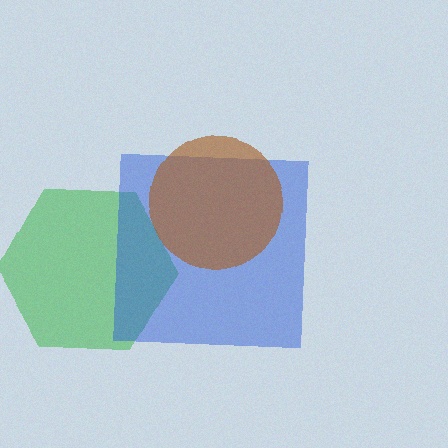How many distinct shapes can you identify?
There are 3 distinct shapes: a green hexagon, a blue square, a brown circle.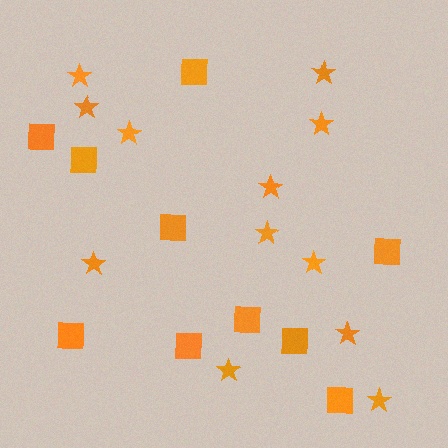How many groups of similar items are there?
There are 2 groups: one group of squares (10) and one group of stars (12).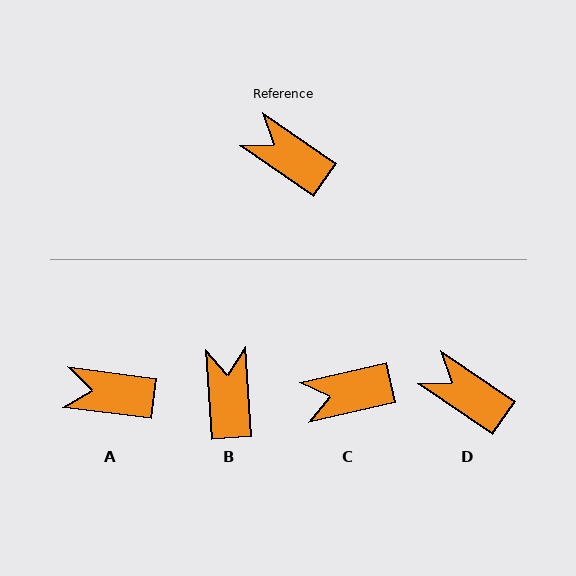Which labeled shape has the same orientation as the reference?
D.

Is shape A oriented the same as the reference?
No, it is off by about 27 degrees.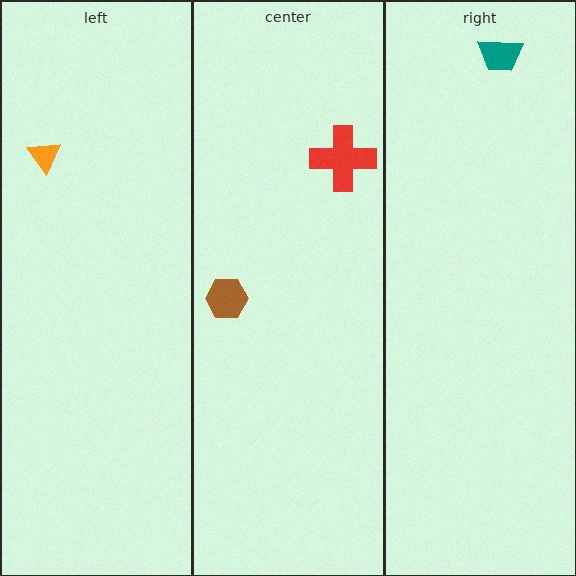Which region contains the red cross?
The center region.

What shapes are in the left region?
The orange triangle.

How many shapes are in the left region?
1.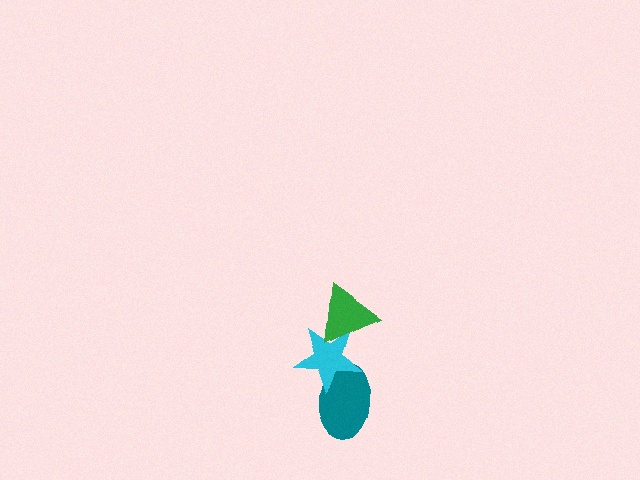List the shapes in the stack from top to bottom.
From top to bottom: the green triangle, the cyan star, the teal ellipse.